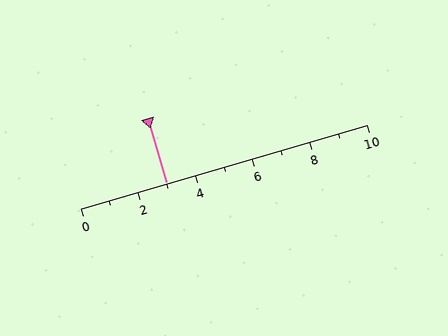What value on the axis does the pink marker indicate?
The marker indicates approximately 3.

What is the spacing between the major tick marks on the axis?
The major ticks are spaced 2 apart.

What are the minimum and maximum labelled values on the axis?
The axis runs from 0 to 10.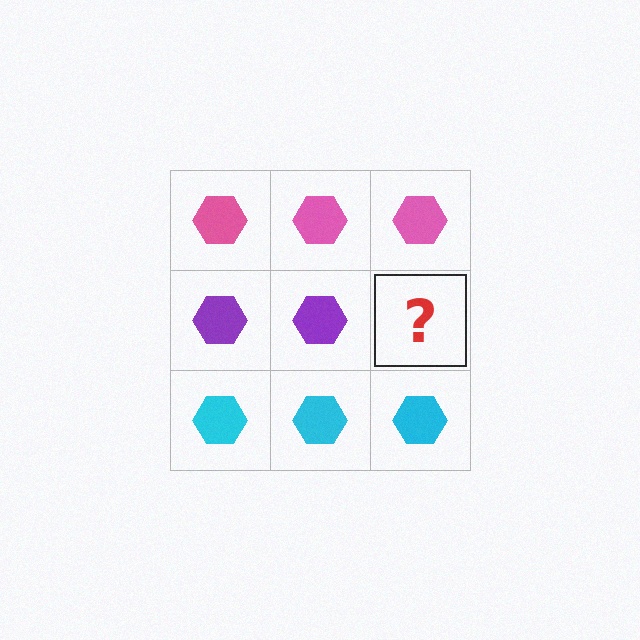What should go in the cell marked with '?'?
The missing cell should contain a purple hexagon.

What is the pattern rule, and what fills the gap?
The rule is that each row has a consistent color. The gap should be filled with a purple hexagon.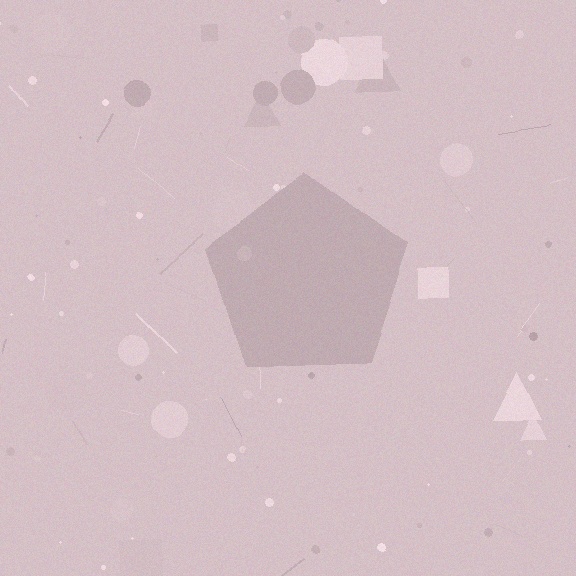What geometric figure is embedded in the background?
A pentagon is embedded in the background.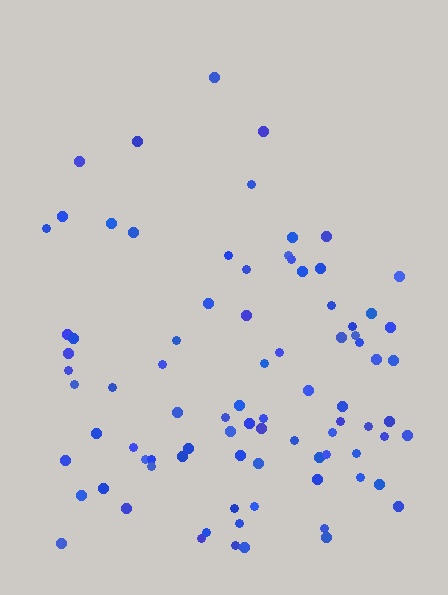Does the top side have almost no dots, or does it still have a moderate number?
Still a moderate number, just noticeably fewer than the bottom.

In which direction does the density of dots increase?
From top to bottom, with the bottom side densest.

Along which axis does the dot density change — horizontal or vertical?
Vertical.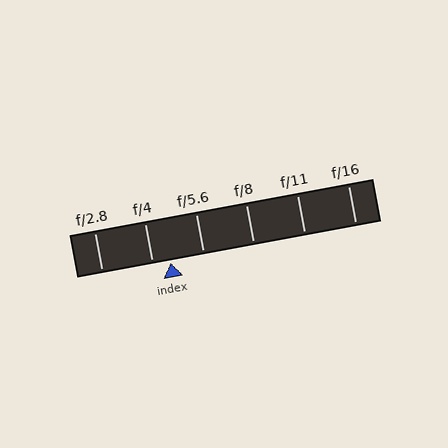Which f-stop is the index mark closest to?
The index mark is closest to f/4.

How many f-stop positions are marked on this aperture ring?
There are 6 f-stop positions marked.